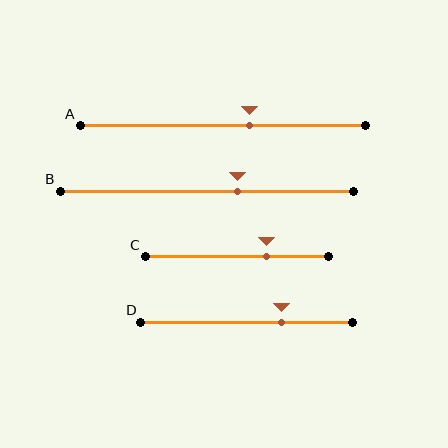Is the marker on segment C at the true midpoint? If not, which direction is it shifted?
No, the marker on segment C is shifted to the right by about 16% of the segment length.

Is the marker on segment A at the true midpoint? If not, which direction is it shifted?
No, the marker on segment A is shifted to the right by about 9% of the segment length.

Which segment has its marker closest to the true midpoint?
Segment A has its marker closest to the true midpoint.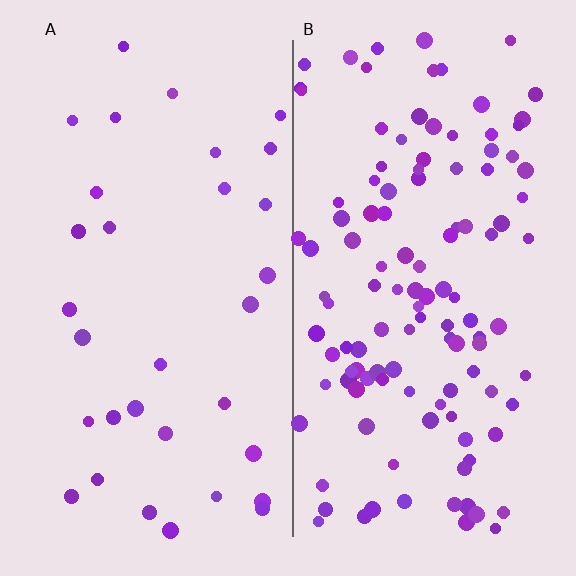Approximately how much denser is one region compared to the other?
Approximately 3.7× — region B over region A.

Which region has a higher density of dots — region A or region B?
B (the right).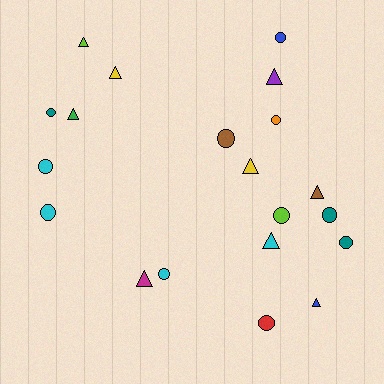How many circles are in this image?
There are 11 circles.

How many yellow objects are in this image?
There are 2 yellow objects.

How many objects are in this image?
There are 20 objects.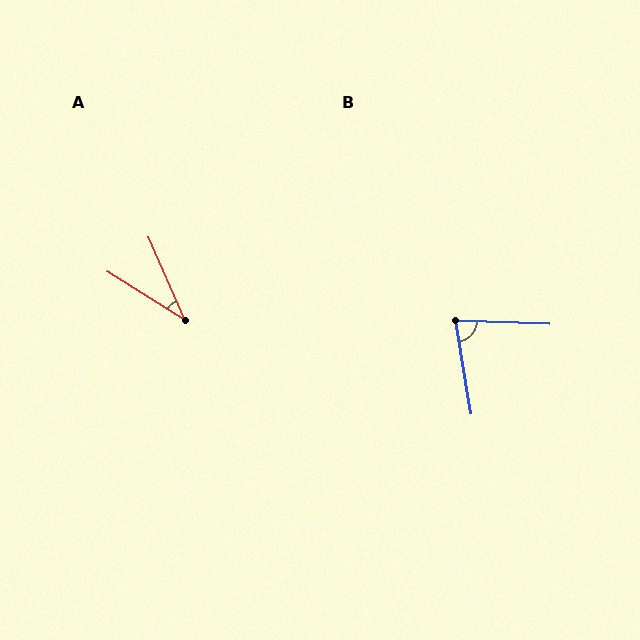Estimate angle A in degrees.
Approximately 34 degrees.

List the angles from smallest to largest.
A (34°), B (78°).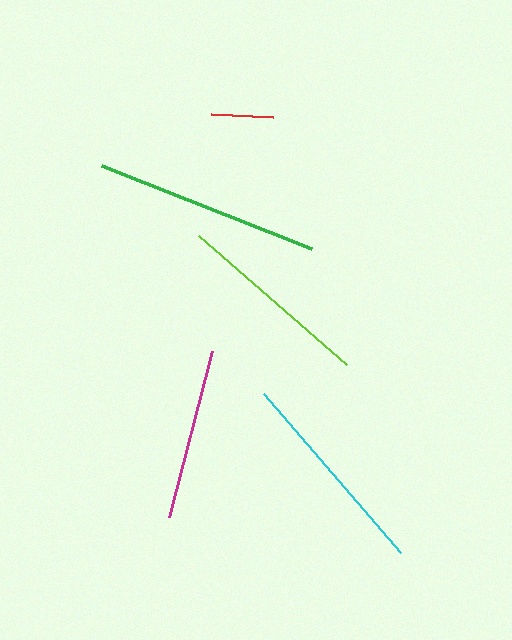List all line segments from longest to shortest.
From longest to shortest: green, cyan, lime, magenta, red.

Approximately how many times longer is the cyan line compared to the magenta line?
The cyan line is approximately 1.2 times the length of the magenta line.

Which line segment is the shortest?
The red line is the shortest at approximately 62 pixels.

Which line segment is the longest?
The green line is the longest at approximately 226 pixels.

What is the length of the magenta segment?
The magenta segment is approximately 171 pixels long.